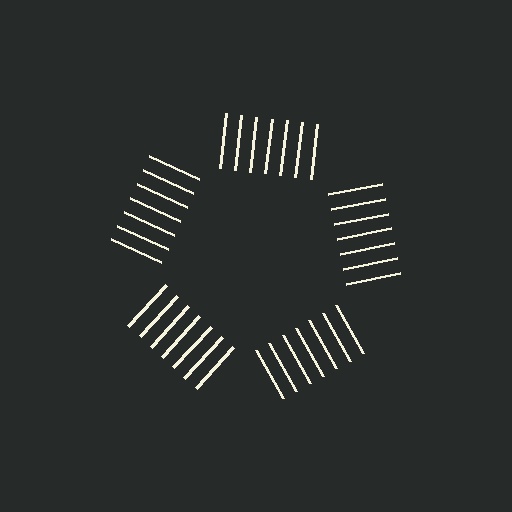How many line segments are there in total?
35 — 7 along each of the 5 edges.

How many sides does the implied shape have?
5 sides — the line-ends trace a pentagon.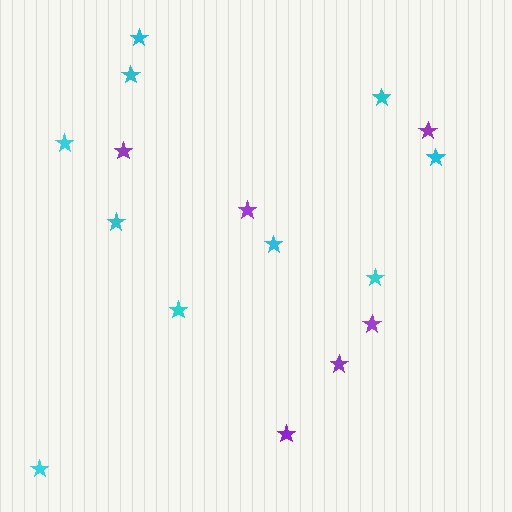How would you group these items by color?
There are 2 groups: one group of purple stars (6) and one group of cyan stars (10).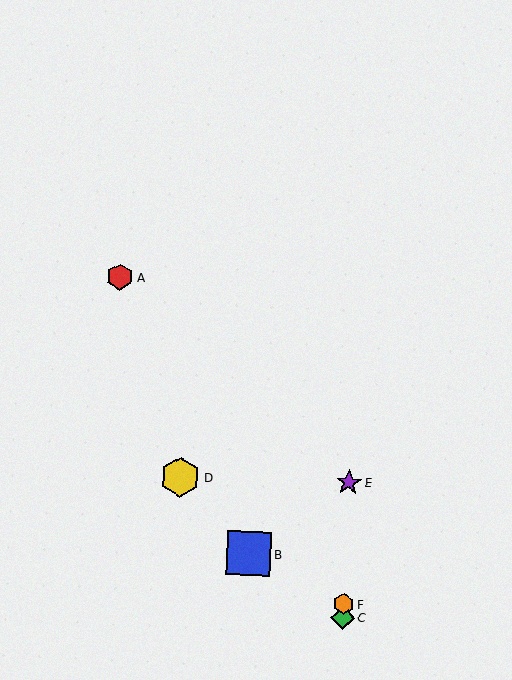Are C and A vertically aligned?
No, C is at x≈343 and A is at x≈120.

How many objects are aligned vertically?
3 objects (C, E, F) are aligned vertically.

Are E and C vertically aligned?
Yes, both are at x≈349.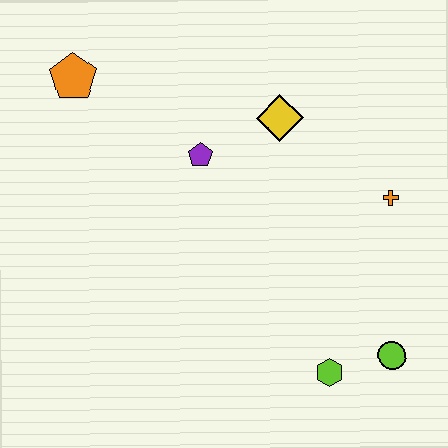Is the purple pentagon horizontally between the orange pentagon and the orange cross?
Yes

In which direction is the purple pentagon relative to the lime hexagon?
The purple pentagon is above the lime hexagon.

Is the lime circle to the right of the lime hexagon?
Yes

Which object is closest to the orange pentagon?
The purple pentagon is closest to the orange pentagon.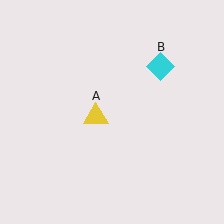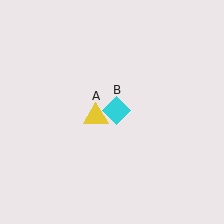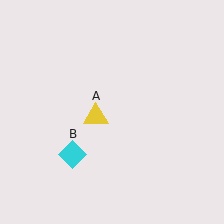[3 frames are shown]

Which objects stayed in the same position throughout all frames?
Yellow triangle (object A) remained stationary.